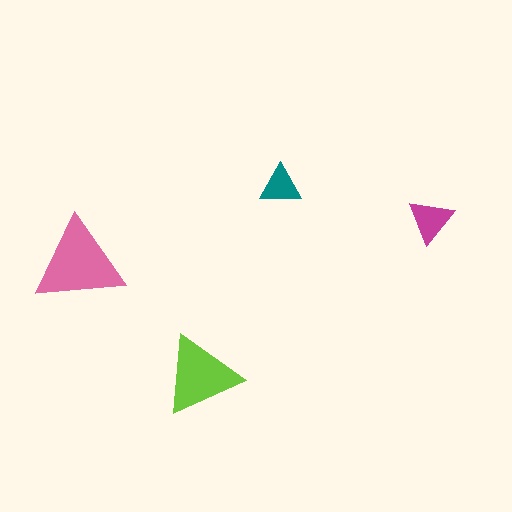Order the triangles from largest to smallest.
the pink one, the lime one, the magenta one, the teal one.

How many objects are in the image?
There are 4 objects in the image.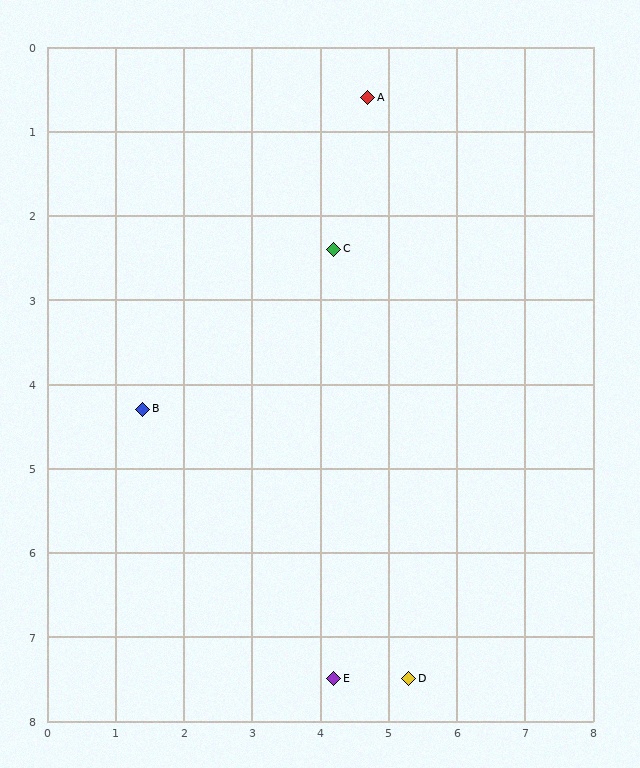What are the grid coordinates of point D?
Point D is at approximately (5.3, 7.5).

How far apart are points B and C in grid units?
Points B and C are about 3.4 grid units apart.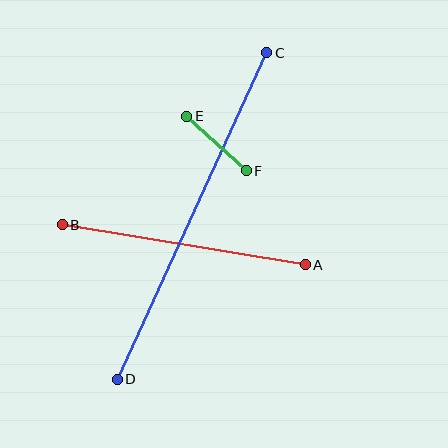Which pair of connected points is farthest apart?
Points C and D are farthest apart.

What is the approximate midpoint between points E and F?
The midpoint is at approximately (216, 143) pixels.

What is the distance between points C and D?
The distance is approximately 359 pixels.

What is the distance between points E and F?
The distance is approximately 80 pixels.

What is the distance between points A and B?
The distance is approximately 246 pixels.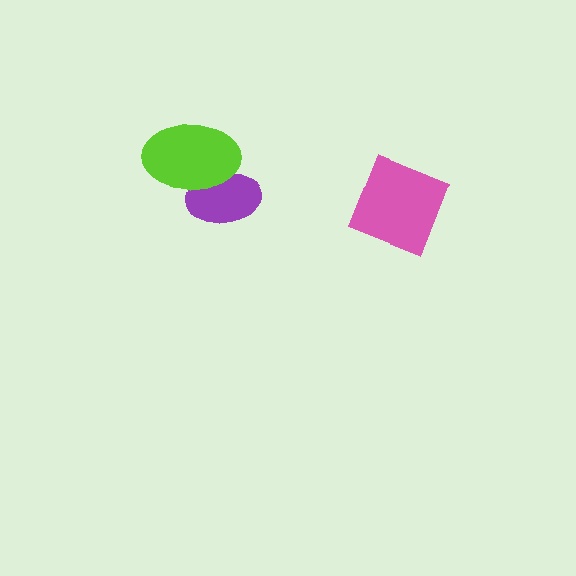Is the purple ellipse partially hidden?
Yes, it is partially covered by another shape.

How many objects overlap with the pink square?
0 objects overlap with the pink square.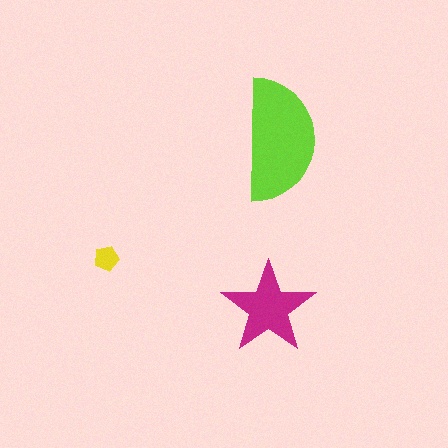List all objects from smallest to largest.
The yellow pentagon, the magenta star, the lime semicircle.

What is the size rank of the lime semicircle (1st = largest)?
1st.